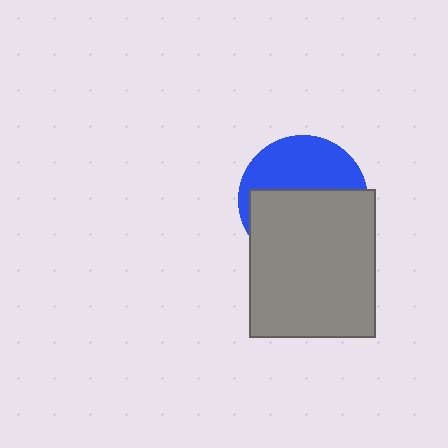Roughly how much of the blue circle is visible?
A small part of it is visible (roughly 43%).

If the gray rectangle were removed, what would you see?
You would see the complete blue circle.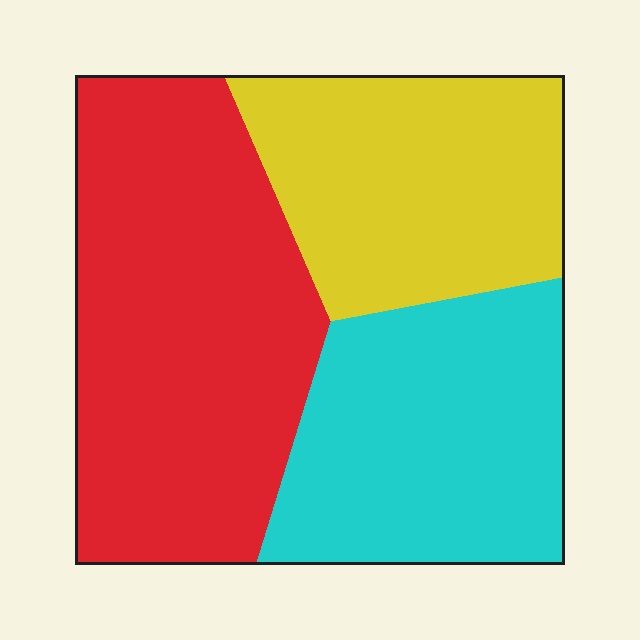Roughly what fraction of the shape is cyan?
Cyan covers about 30% of the shape.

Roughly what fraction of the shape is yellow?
Yellow takes up between a quarter and a half of the shape.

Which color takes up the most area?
Red, at roughly 45%.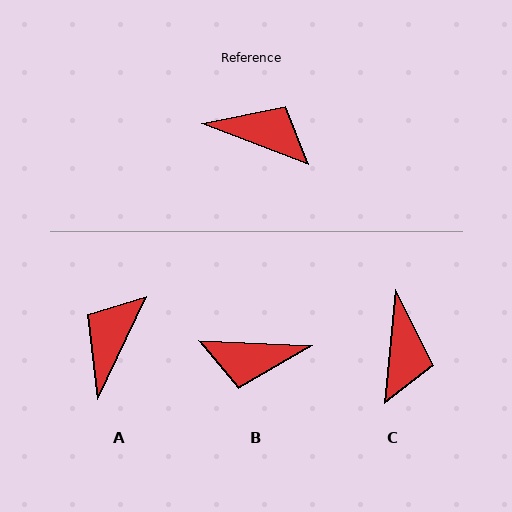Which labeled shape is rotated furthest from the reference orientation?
B, about 161 degrees away.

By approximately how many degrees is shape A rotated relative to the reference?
Approximately 86 degrees counter-clockwise.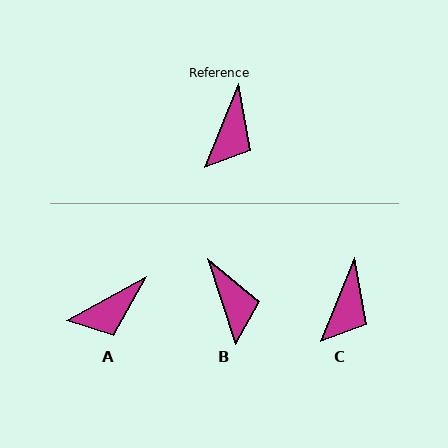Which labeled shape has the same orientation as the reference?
C.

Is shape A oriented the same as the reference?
No, it is off by about 39 degrees.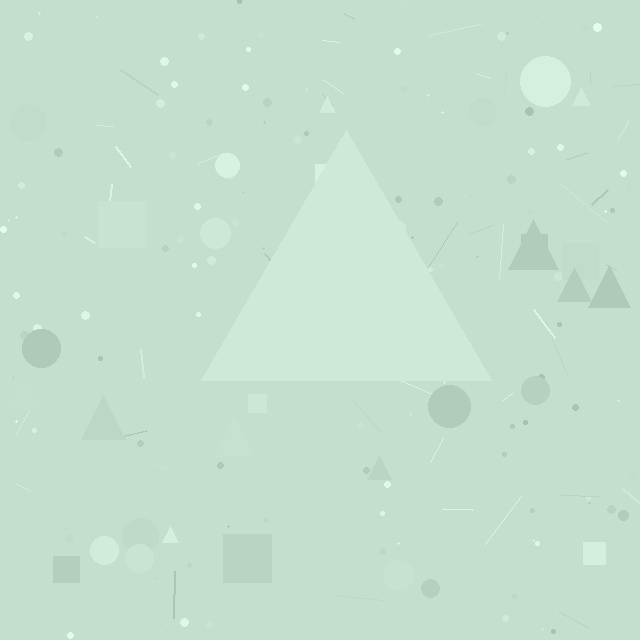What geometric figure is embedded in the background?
A triangle is embedded in the background.